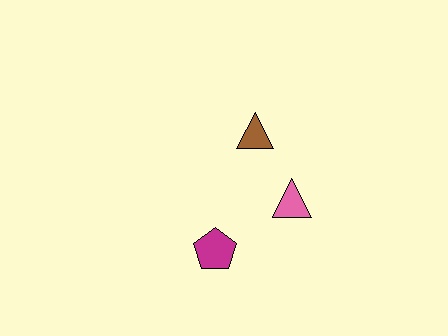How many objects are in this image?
There are 3 objects.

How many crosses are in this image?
There are no crosses.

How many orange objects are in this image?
There are no orange objects.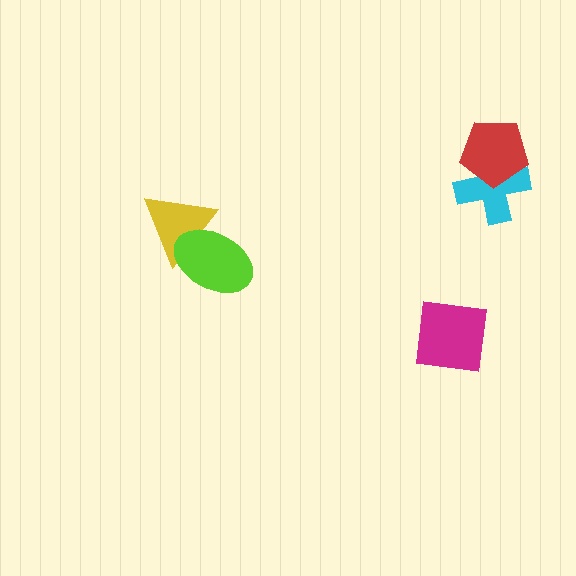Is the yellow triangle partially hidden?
Yes, it is partially covered by another shape.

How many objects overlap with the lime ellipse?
1 object overlaps with the lime ellipse.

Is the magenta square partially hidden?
No, no other shape covers it.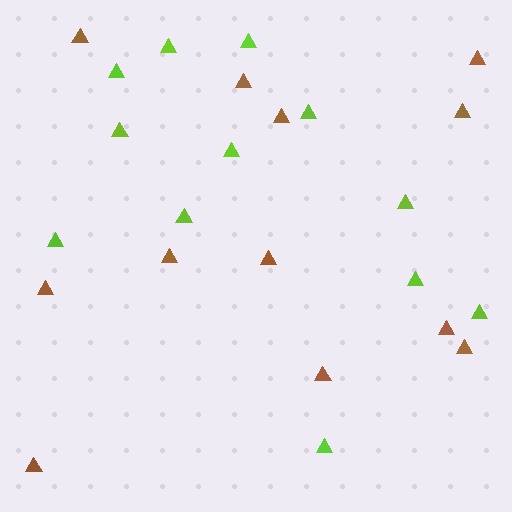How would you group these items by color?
There are 2 groups: one group of lime triangles (12) and one group of brown triangles (12).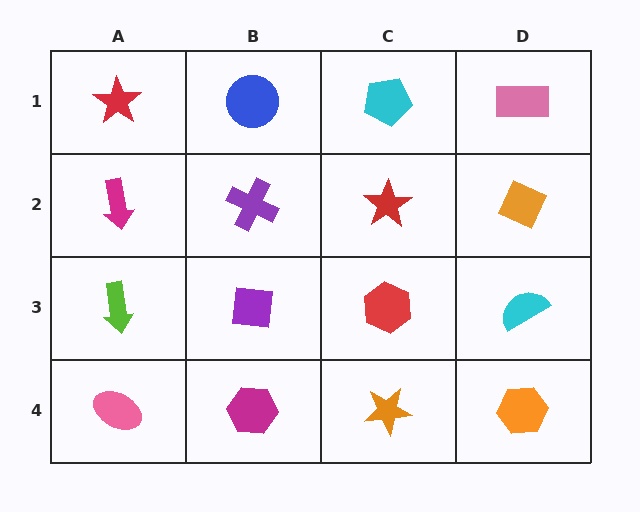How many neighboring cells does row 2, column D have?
3.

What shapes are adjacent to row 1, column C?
A red star (row 2, column C), a blue circle (row 1, column B), a pink rectangle (row 1, column D).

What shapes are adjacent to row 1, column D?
An orange diamond (row 2, column D), a cyan pentagon (row 1, column C).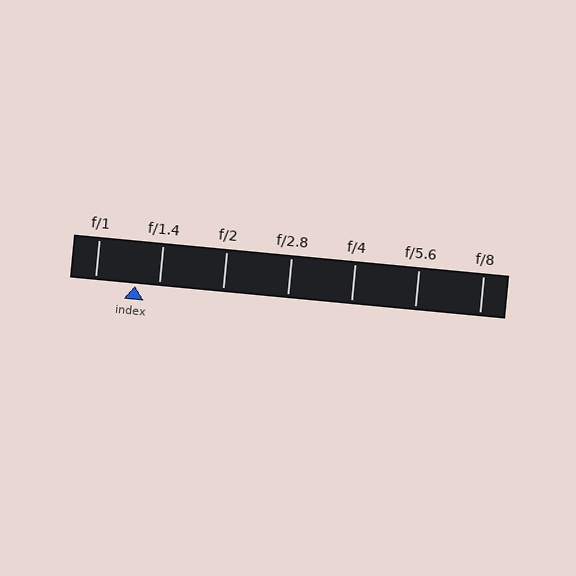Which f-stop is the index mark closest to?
The index mark is closest to f/1.4.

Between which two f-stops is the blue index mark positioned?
The index mark is between f/1 and f/1.4.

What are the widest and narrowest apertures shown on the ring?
The widest aperture shown is f/1 and the narrowest is f/8.